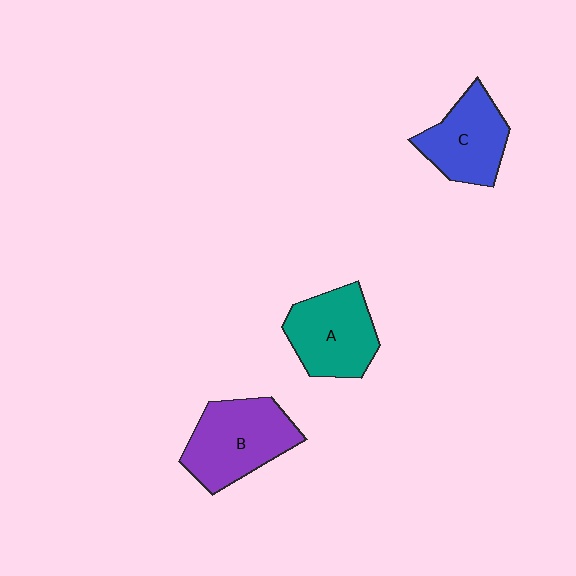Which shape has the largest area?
Shape B (purple).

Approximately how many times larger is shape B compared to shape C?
Approximately 1.2 times.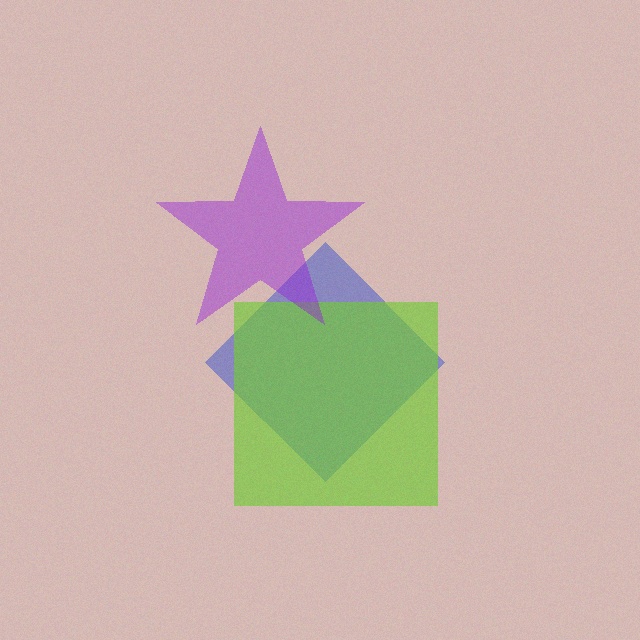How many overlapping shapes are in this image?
There are 3 overlapping shapes in the image.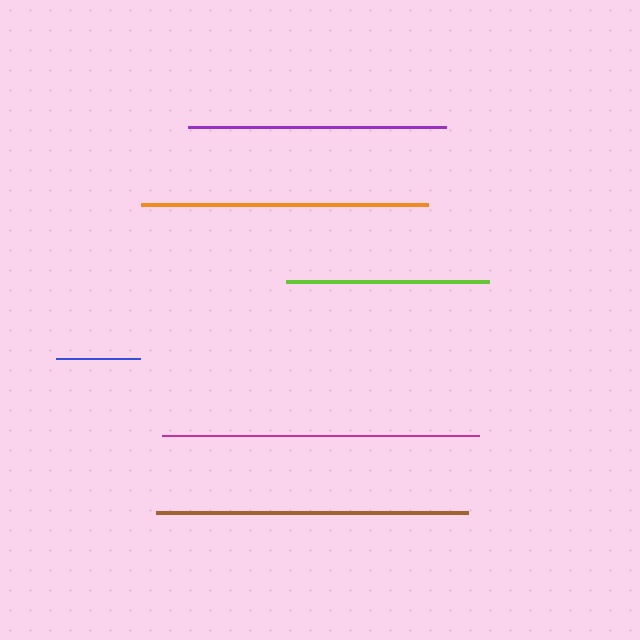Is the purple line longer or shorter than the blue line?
The purple line is longer than the blue line.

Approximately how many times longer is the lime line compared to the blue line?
The lime line is approximately 2.4 times the length of the blue line.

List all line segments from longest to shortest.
From longest to shortest: magenta, brown, orange, purple, lime, blue.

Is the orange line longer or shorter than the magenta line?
The magenta line is longer than the orange line.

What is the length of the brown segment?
The brown segment is approximately 312 pixels long.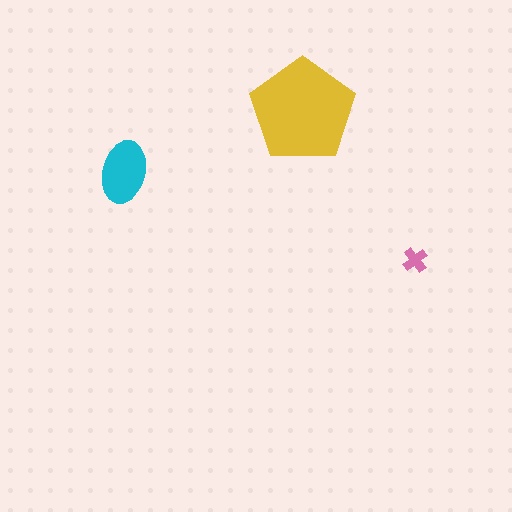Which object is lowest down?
The pink cross is bottommost.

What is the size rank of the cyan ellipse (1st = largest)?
2nd.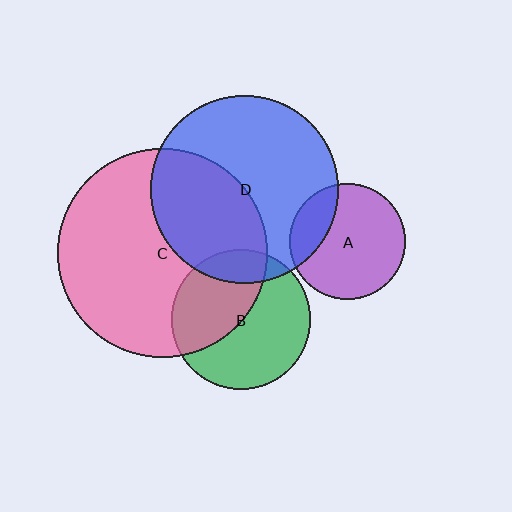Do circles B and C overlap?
Yes.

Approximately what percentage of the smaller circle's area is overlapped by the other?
Approximately 45%.